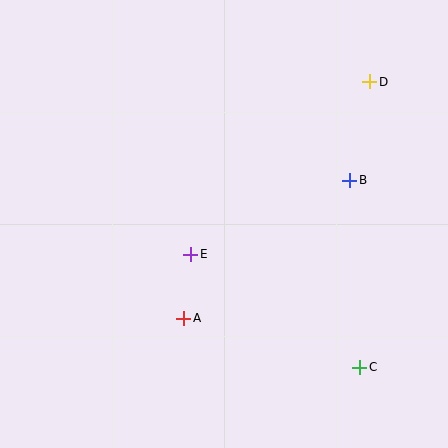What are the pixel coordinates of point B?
Point B is at (350, 180).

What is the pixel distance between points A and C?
The distance between A and C is 183 pixels.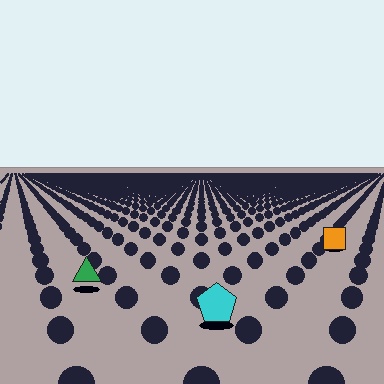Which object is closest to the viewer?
The cyan pentagon is closest. The texture marks near it are larger and more spread out.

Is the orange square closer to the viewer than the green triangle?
No. The green triangle is closer — you can tell from the texture gradient: the ground texture is coarser near it.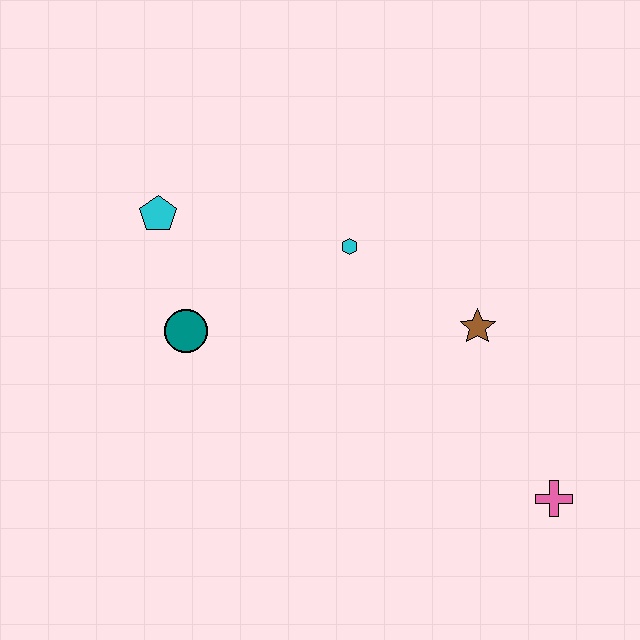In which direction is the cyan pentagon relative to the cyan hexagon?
The cyan pentagon is to the left of the cyan hexagon.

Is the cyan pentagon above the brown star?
Yes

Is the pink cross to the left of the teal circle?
No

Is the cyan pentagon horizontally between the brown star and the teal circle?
No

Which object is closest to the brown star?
The cyan hexagon is closest to the brown star.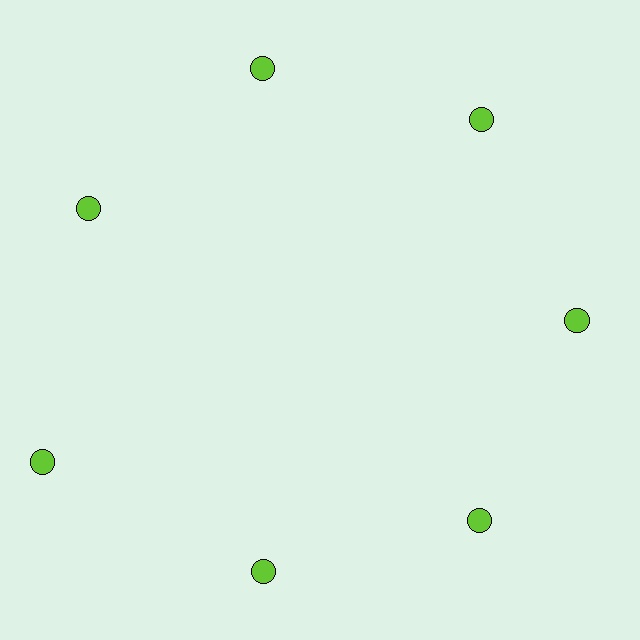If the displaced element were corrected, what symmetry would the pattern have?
It would have 7-fold rotational symmetry — the pattern would map onto itself every 51 degrees.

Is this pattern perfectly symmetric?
No. The 7 lime circles are arranged in a ring, but one element near the 8 o'clock position is pushed outward from the center, breaking the 7-fold rotational symmetry.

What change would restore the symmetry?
The symmetry would be restored by moving it inward, back onto the ring so that all 7 circles sit at equal angles and equal distance from the center.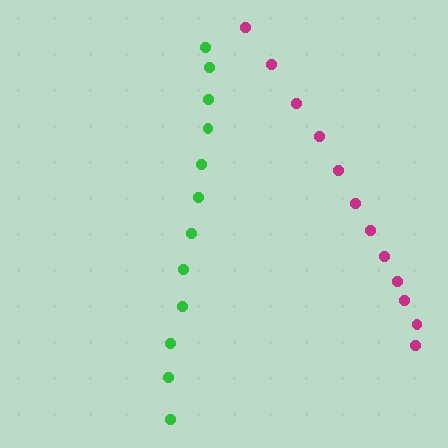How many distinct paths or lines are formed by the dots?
There are 2 distinct paths.